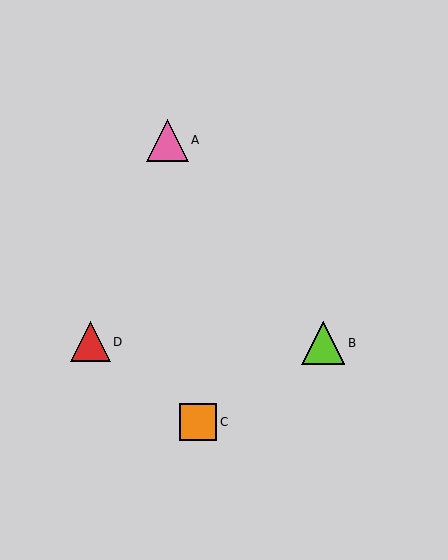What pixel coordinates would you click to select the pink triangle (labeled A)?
Click at (167, 140) to select the pink triangle A.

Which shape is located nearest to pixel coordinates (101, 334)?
The red triangle (labeled D) at (90, 342) is nearest to that location.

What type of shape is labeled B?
Shape B is a lime triangle.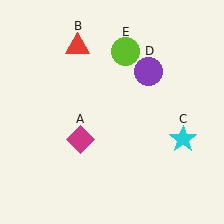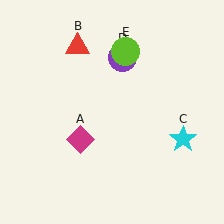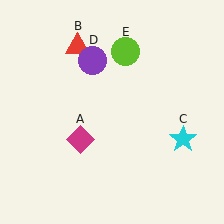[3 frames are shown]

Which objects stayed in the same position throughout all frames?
Magenta diamond (object A) and red triangle (object B) and cyan star (object C) and lime circle (object E) remained stationary.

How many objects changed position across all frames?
1 object changed position: purple circle (object D).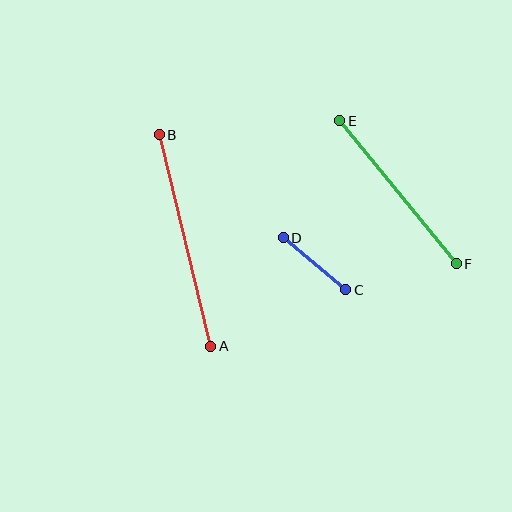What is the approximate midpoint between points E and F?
The midpoint is at approximately (398, 192) pixels.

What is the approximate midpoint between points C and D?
The midpoint is at approximately (314, 264) pixels.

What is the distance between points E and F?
The distance is approximately 184 pixels.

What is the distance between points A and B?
The distance is approximately 217 pixels.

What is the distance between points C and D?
The distance is approximately 81 pixels.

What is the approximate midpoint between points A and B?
The midpoint is at approximately (185, 241) pixels.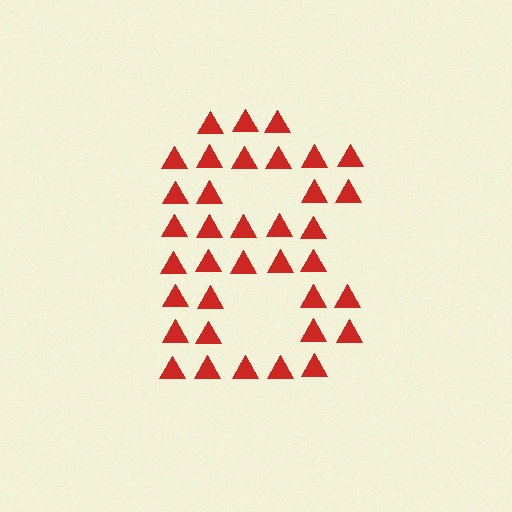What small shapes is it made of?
It is made of small triangles.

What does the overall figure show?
The overall figure shows the digit 8.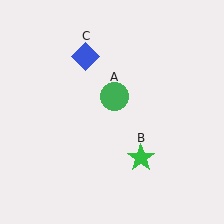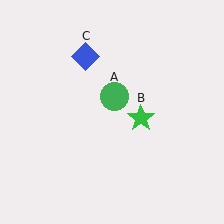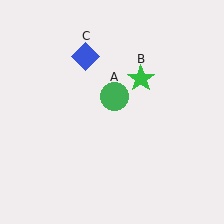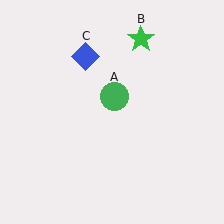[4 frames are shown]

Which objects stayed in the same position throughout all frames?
Green circle (object A) and blue diamond (object C) remained stationary.